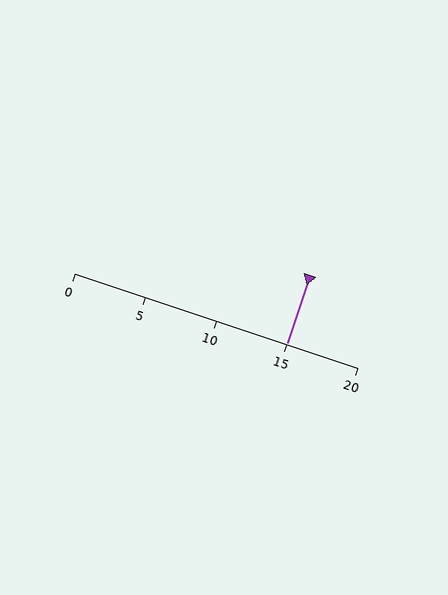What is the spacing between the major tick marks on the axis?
The major ticks are spaced 5 apart.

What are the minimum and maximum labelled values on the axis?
The axis runs from 0 to 20.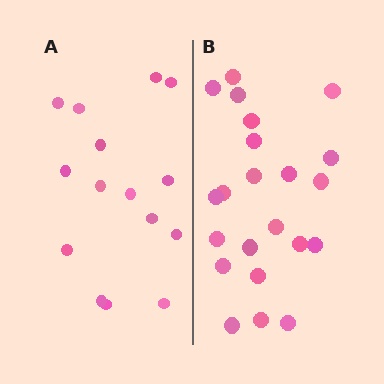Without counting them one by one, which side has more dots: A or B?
Region B (the right region) has more dots.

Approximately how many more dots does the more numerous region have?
Region B has roughly 8 or so more dots than region A.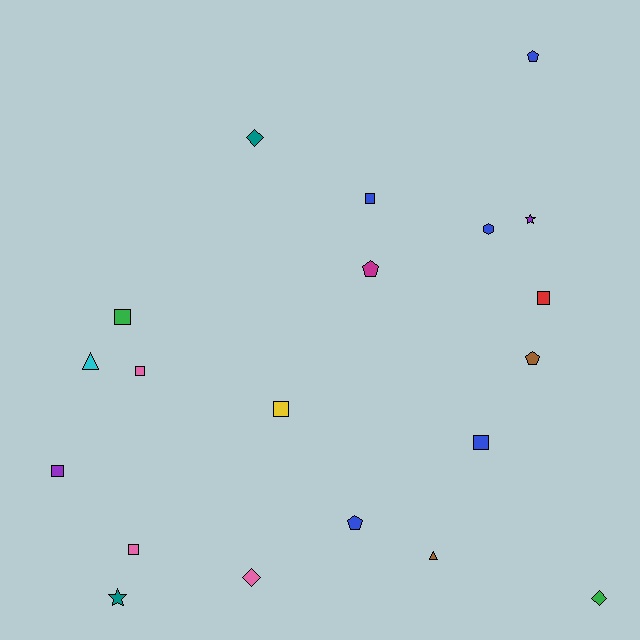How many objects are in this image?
There are 20 objects.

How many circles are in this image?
There are no circles.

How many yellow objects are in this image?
There is 1 yellow object.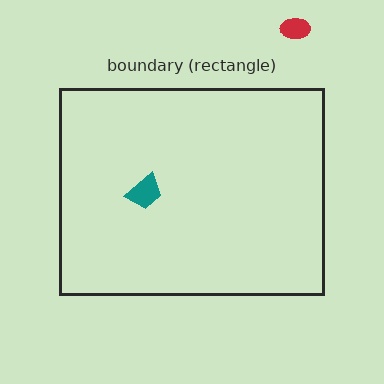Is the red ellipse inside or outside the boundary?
Outside.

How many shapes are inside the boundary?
1 inside, 1 outside.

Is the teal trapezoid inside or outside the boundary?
Inside.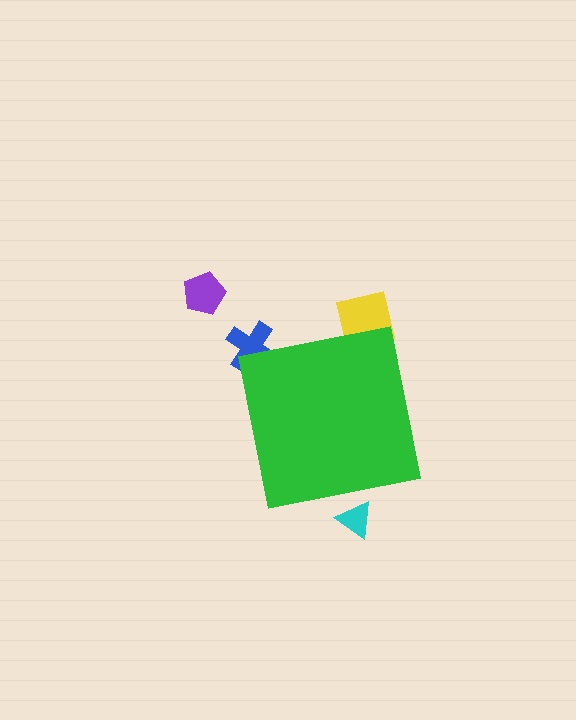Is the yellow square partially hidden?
Yes, the yellow square is partially hidden behind the green square.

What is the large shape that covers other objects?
A green square.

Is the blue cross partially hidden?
Yes, the blue cross is partially hidden behind the green square.